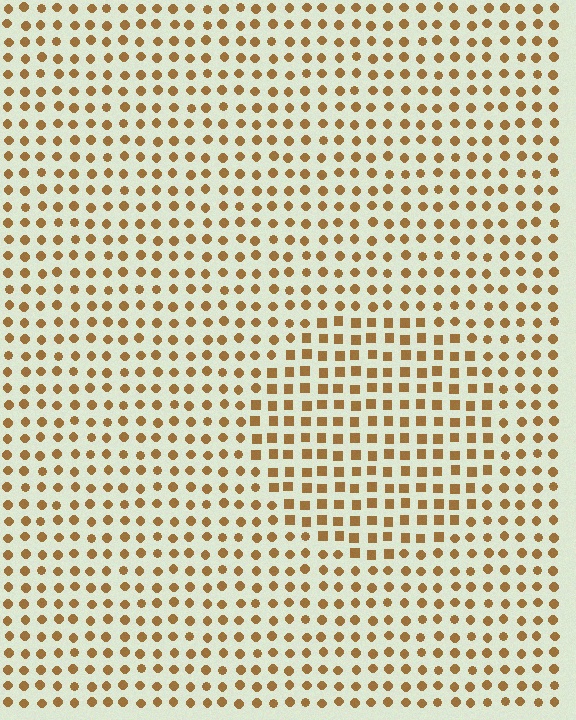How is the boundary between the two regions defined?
The boundary is defined by a change in element shape: squares inside vs. circles outside. All elements share the same color and spacing.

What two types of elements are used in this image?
The image uses squares inside the circle region and circles outside it.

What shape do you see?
I see a circle.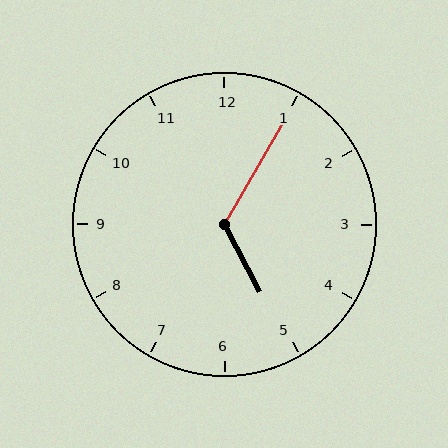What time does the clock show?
5:05.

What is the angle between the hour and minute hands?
Approximately 122 degrees.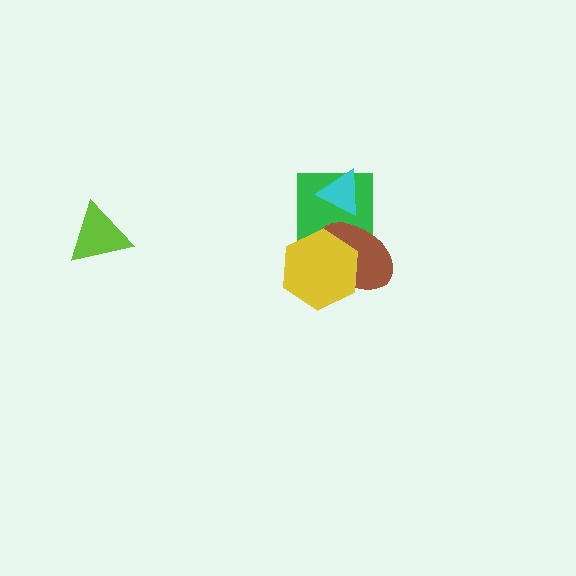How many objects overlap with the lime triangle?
0 objects overlap with the lime triangle.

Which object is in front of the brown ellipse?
The yellow hexagon is in front of the brown ellipse.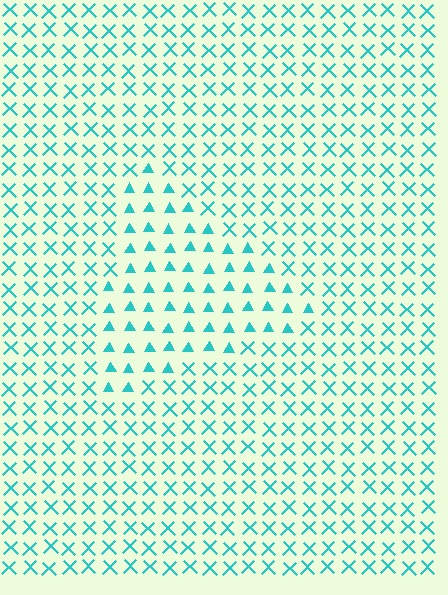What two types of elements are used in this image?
The image uses triangles inside the triangle region and X marks outside it.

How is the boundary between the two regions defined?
The boundary is defined by a change in element shape: triangles inside vs. X marks outside. All elements share the same color and spacing.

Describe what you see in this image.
The image is filled with small cyan elements arranged in a uniform grid. A triangle-shaped region contains triangles, while the surrounding area contains X marks. The boundary is defined purely by the change in element shape.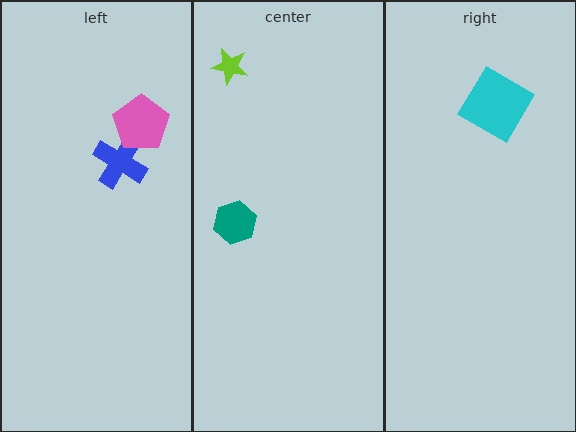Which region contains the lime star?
The center region.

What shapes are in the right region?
The cyan diamond.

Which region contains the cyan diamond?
The right region.